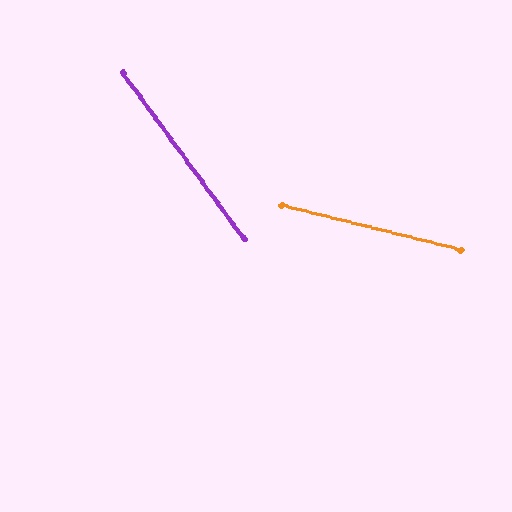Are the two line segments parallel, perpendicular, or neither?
Neither parallel nor perpendicular — they differ by about 40°.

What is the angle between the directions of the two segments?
Approximately 40 degrees.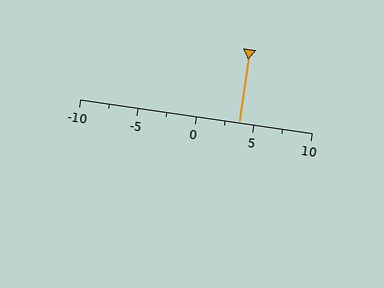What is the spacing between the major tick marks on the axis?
The major ticks are spaced 5 apart.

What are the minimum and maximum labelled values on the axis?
The axis runs from -10 to 10.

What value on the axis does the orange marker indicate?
The marker indicates approximately 3.8.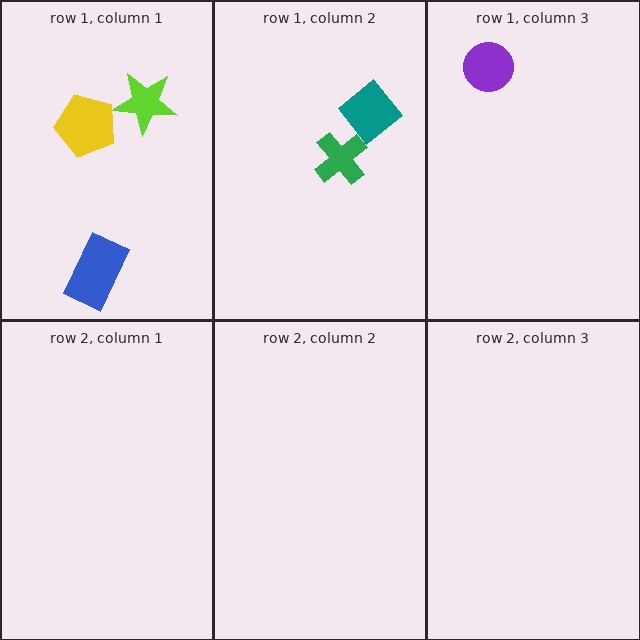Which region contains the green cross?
The row 1, column 2 region.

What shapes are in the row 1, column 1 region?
The lime star, the yellow pentagon, the blue rectangle.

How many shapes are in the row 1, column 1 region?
3.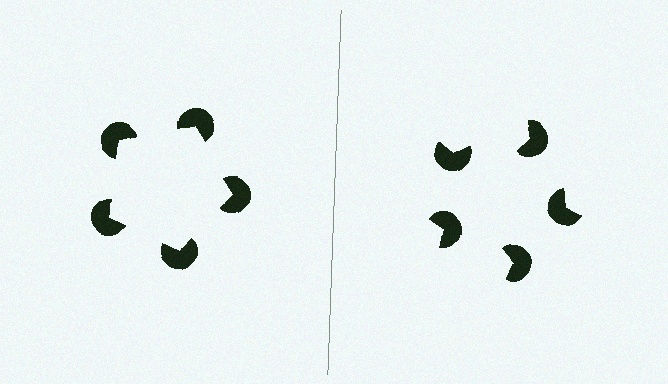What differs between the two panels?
The pac-man discs are positioned identically on both sides; only the wedge orientations differ. On the left they align to a pentagon; on the right they are misaligned.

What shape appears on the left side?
An illusory pentagon.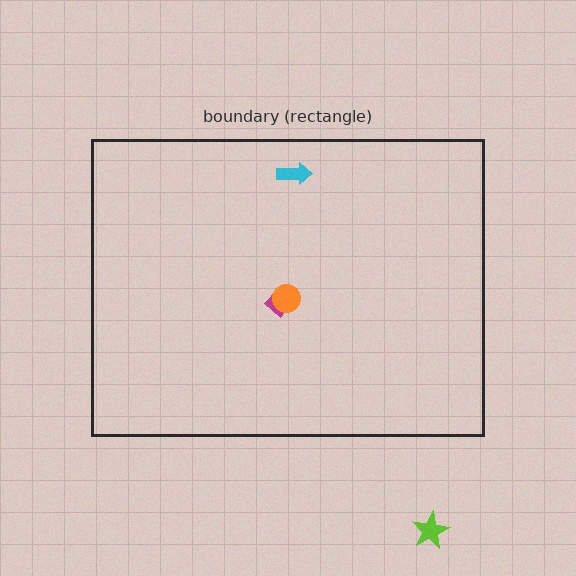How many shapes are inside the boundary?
3 inside, 1 outside.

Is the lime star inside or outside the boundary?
Outside.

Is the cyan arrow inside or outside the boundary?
Inside.